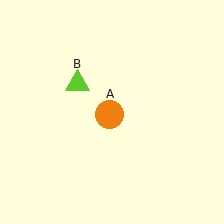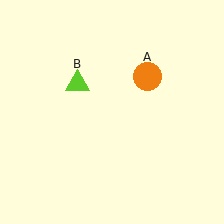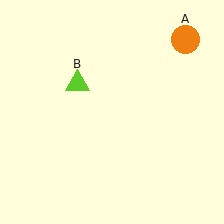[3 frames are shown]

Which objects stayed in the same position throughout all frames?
Lime triangle (object B) remained stationary.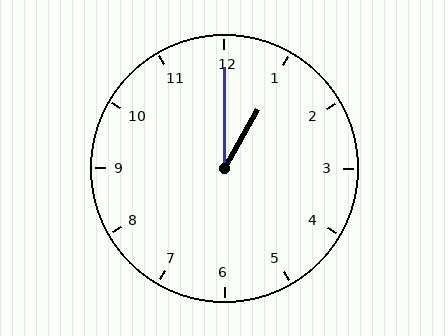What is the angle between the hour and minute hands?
Approximately 30 degrees.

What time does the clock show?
1:00.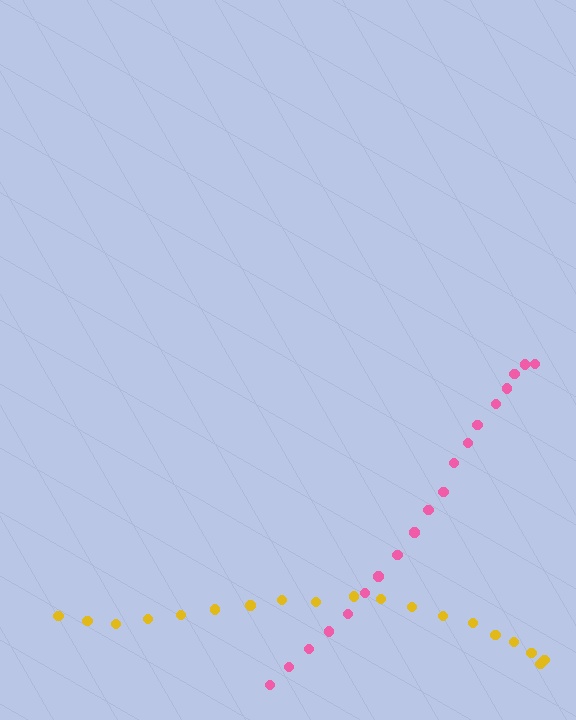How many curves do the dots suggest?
There are 2 distinct paths.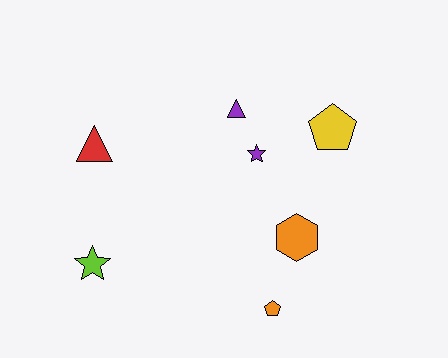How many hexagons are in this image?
There is 1 hexagon.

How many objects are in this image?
There are 7 objects.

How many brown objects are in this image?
There are no brown objects.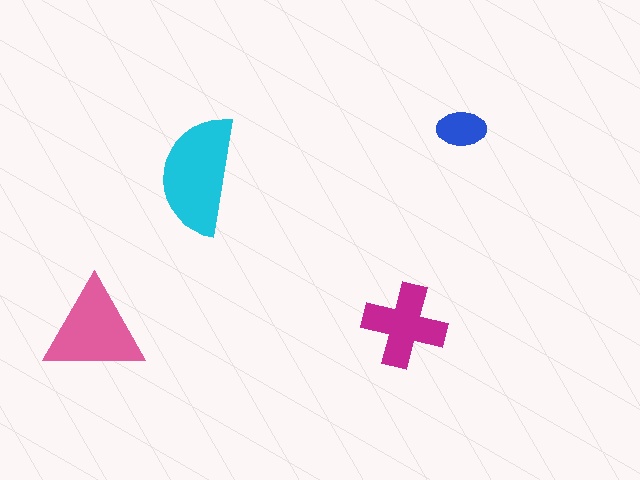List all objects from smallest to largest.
The blue ellipse, the magenta cross, the pink triangle, the cyan semicircle.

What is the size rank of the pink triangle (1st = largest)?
2nd.